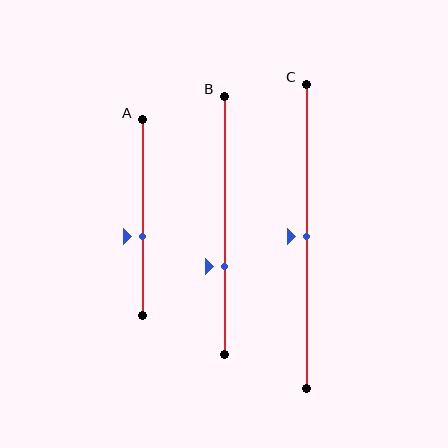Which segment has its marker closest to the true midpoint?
Segment C has its marker closest to the true midpoint.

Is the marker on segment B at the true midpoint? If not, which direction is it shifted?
No, the marker on segment B is shifted downward by about 16% of the segment length.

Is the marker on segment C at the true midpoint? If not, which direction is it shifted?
Yes, the marker on segment C is at the true midpoint.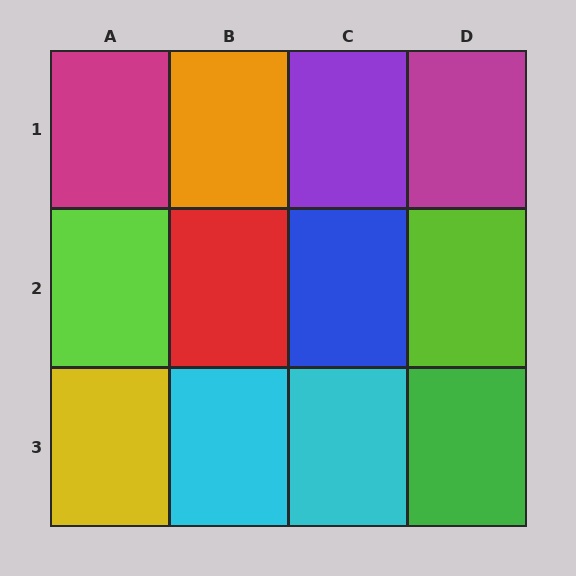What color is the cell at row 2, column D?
Lime.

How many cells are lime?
2 cells are lime.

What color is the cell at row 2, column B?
Red.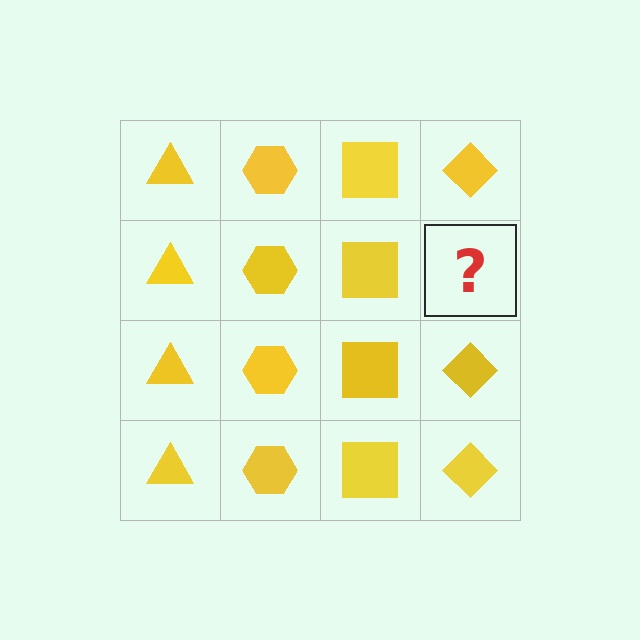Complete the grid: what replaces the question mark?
The question mark should be replaced with a yellow diamond.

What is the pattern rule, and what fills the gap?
The rule is that each column has a consistent shape. The gap should be filled with a yellow diamond.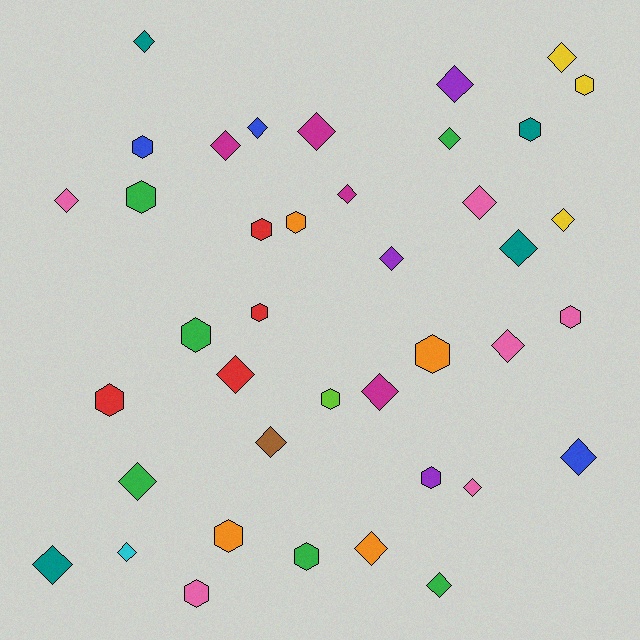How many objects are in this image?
There are 40 objects.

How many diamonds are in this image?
There are 24 diamonds.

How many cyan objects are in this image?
There is 1 cyan object.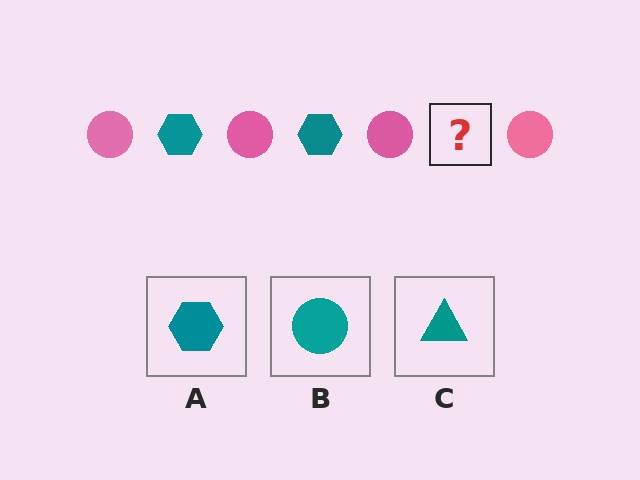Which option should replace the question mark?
Option A.